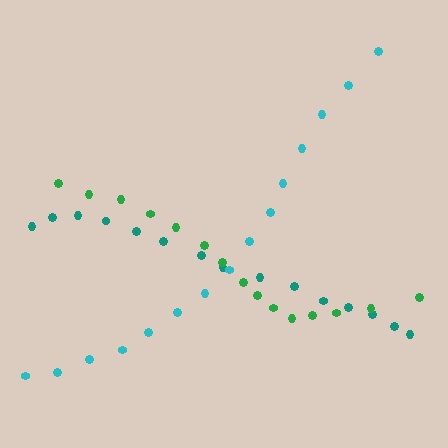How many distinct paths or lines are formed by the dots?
There are 3 distinct paths.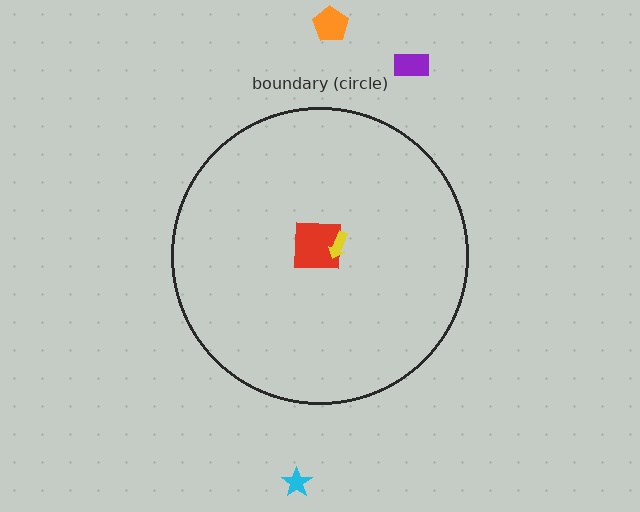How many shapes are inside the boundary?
2 inside, 3 outside.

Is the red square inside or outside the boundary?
Inside.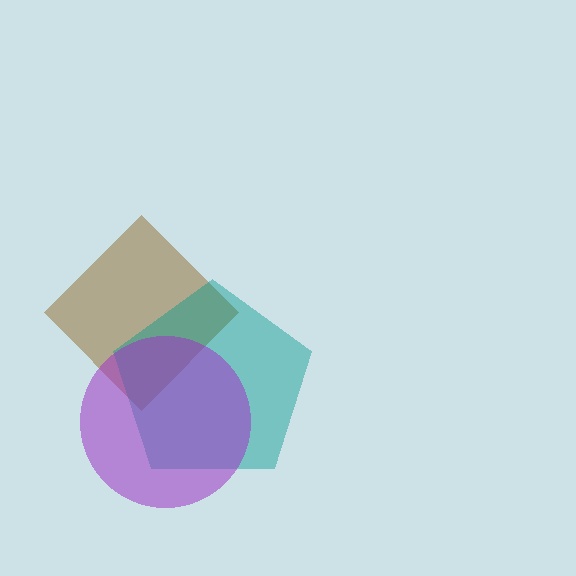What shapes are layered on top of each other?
The layered shapes are: a brown diamond, a teal pentagon, a purple circle.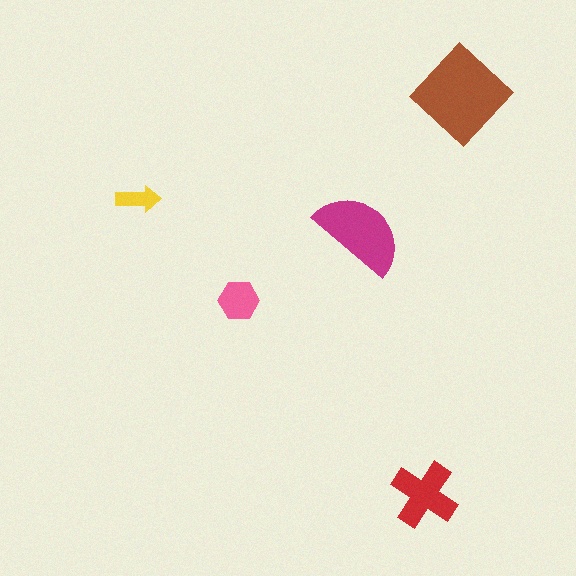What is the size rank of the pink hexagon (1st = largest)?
4th.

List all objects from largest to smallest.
The brown diamond, the magenta semicircle, the red cross, the pink hexagon, the yellow arrow.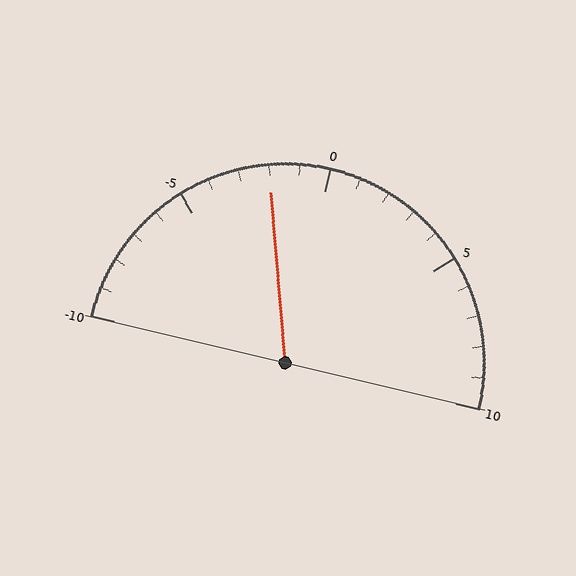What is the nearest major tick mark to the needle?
The nearest major tick mark is 0.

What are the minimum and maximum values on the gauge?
The gauge ranges from -10 to 10.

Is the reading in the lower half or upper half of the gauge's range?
The reading is in the lower half of the range (-10 to 10).